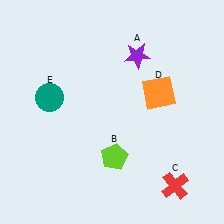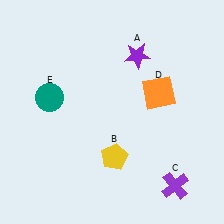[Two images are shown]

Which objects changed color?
B changed from lime to yellow. C changed from red to purple.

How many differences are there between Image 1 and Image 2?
There are 2 differences between the two images.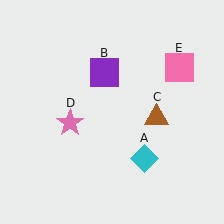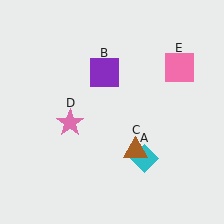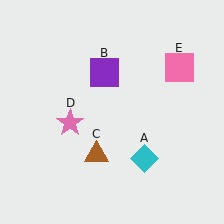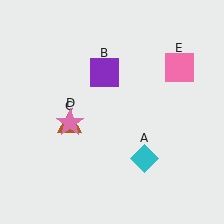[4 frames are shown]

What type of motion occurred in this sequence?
The brown triangle (object C) rotated clockwise around the center of the scene.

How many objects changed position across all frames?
1 object changed position: brown triangle (object C).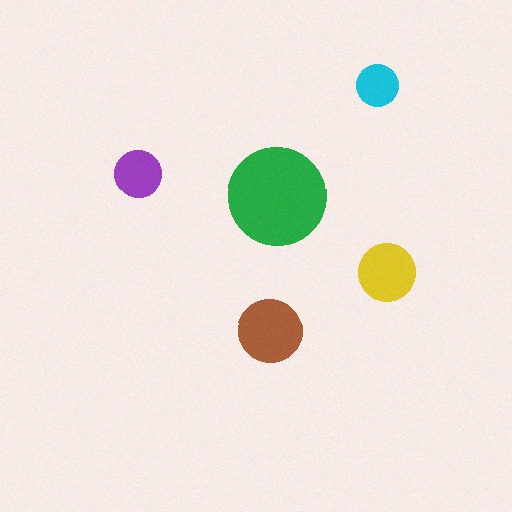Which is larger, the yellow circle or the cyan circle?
The yellow one.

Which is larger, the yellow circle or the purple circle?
The yellow one.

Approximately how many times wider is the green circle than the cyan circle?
About 2.5 times wider.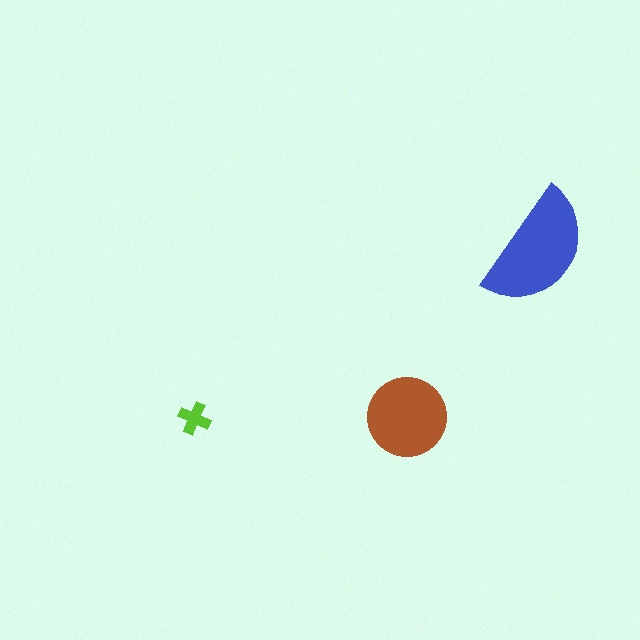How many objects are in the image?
There are 3 objects in the image.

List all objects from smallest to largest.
The lime cross, the brown circle, the blue semicircle.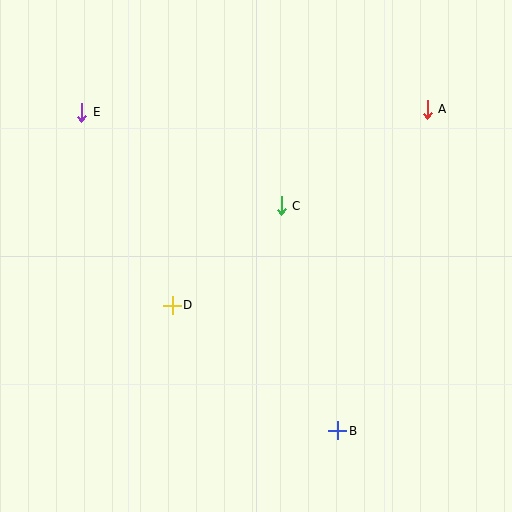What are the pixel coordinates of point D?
Point D is at (172, 305).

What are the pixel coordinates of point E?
Point E is at (82, 112).